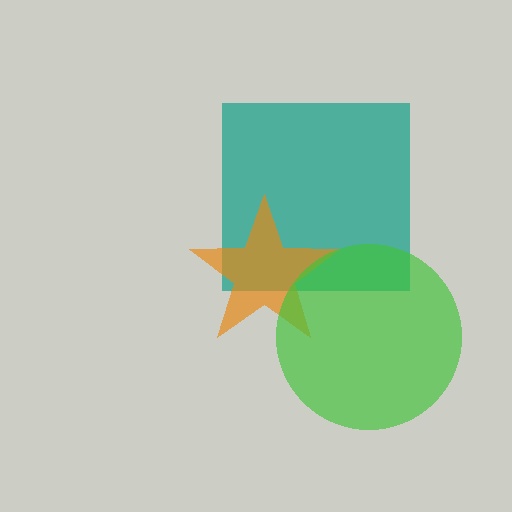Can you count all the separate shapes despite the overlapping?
Yes, there are 3 separate shapes.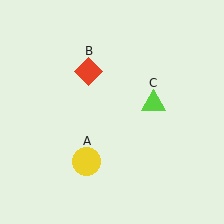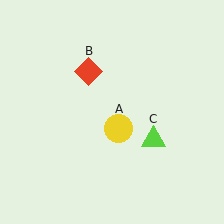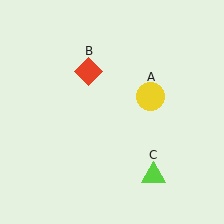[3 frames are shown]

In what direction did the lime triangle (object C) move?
The lime triangle (object C) moved down.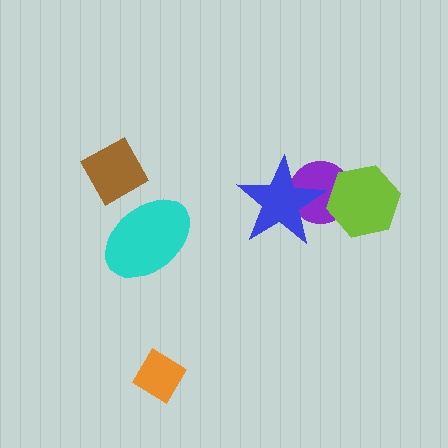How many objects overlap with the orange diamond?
0 objects overlap with the orange diamond.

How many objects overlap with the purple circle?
2 objects overlap with the purple circle.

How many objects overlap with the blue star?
1 object overlaps with the blue star.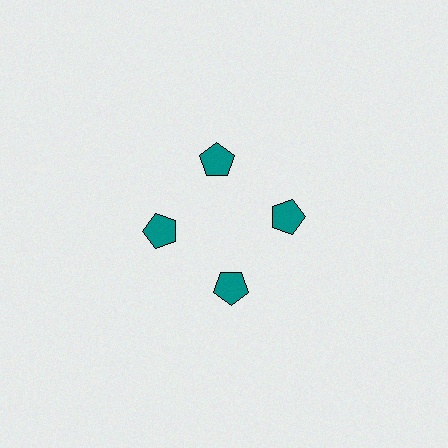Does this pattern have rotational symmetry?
Yes, this pattern has 4-fold rotational symmetry. It looks the same after rotating 90 degrees around the center.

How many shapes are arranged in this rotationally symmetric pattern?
There are 4 shapes, arranged in 4 groups of 1.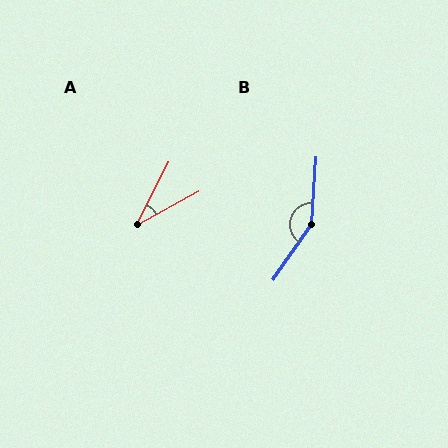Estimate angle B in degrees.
Approximately 149 degrees.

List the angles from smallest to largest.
A (35°), B (149°).